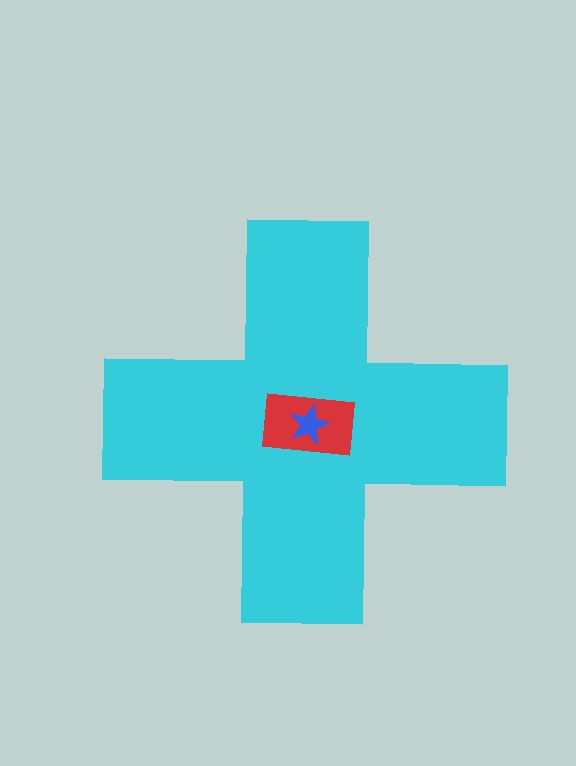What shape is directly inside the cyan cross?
The red rectangle.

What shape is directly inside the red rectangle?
The blue star.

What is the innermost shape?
The blue star.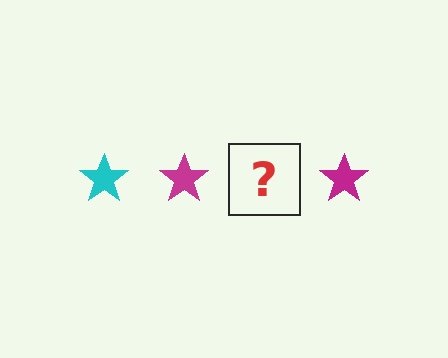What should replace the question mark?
The question mark should be replaced with a cyan star.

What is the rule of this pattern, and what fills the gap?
The rule is that the pattern cycles through cyan, magenta stars. The gap should be filled with a cyan star.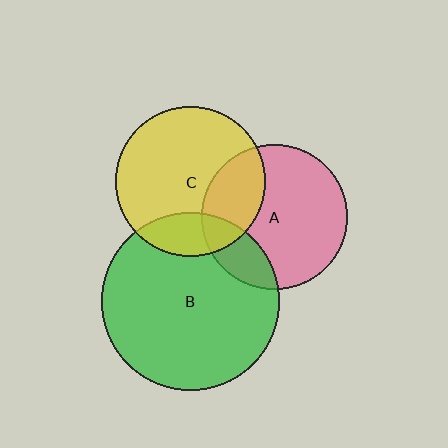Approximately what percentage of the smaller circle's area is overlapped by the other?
Approximately 30%.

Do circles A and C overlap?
Yes.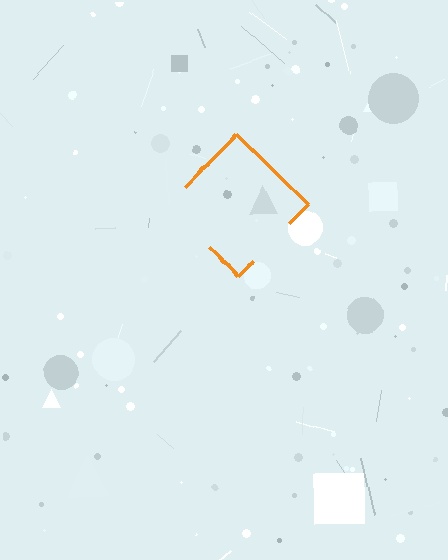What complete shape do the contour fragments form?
The contour fragments form a diamond.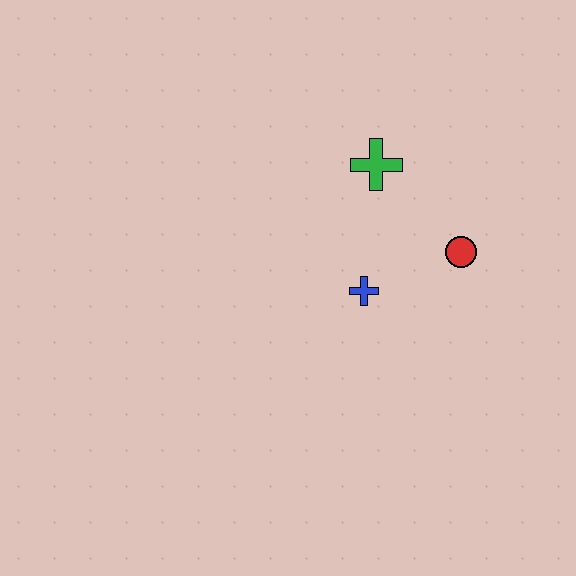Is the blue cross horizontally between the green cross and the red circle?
No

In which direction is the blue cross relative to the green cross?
The blue cross is below the green cross.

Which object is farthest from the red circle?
The green cross is farthest from the red circle.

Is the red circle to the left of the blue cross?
No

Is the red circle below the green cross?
Yes